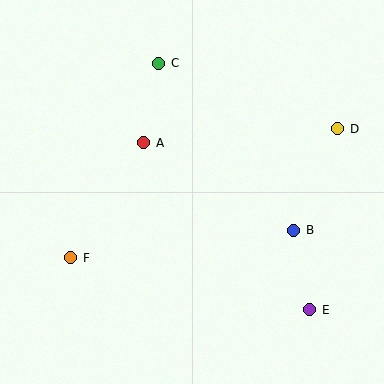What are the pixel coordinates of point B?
Point B is at (294, 230).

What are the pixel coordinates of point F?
Point F is at (71, 258).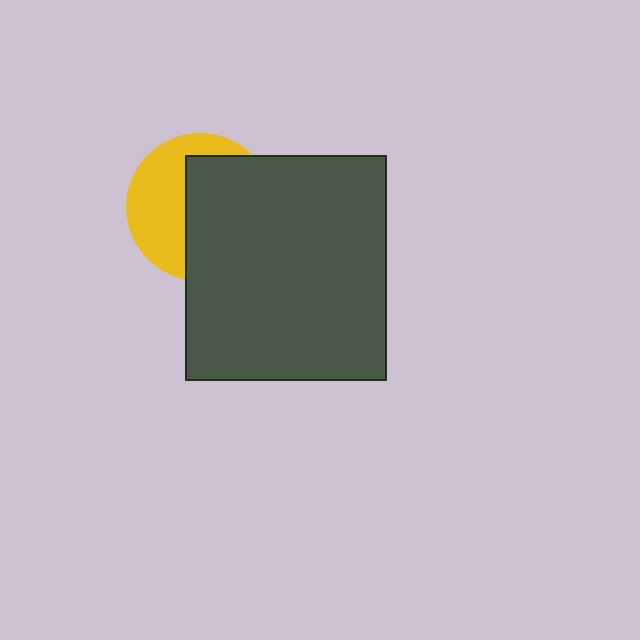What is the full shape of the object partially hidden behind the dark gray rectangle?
The partially hidden object is a yellow circle.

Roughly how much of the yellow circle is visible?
A small part of it is visible (roughly 44%).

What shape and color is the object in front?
The object in front is a dark gray rectangle.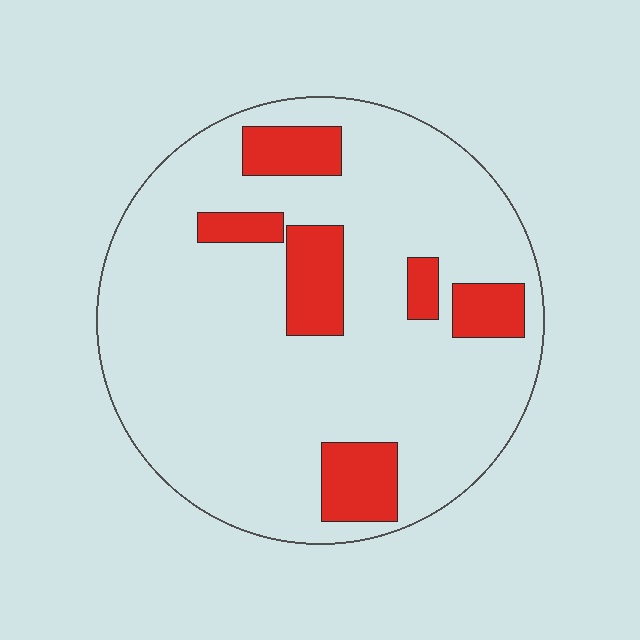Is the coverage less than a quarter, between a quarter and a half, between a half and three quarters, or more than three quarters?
Less than a quarter.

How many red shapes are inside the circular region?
6.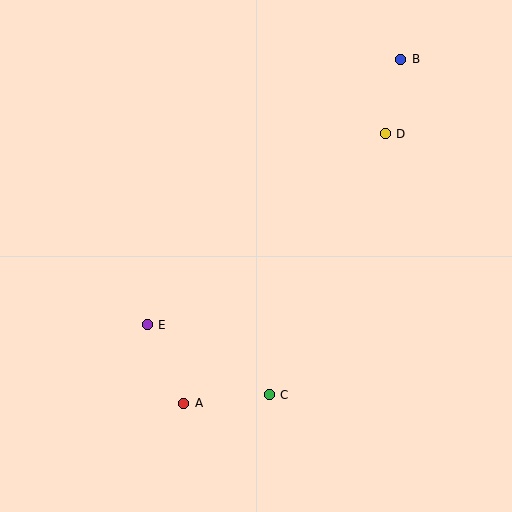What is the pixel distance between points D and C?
The distance between D and C is 286 pixels.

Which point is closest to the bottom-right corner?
Point C is closest to the bottom-right corner.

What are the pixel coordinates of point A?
Point A is at (183, 403).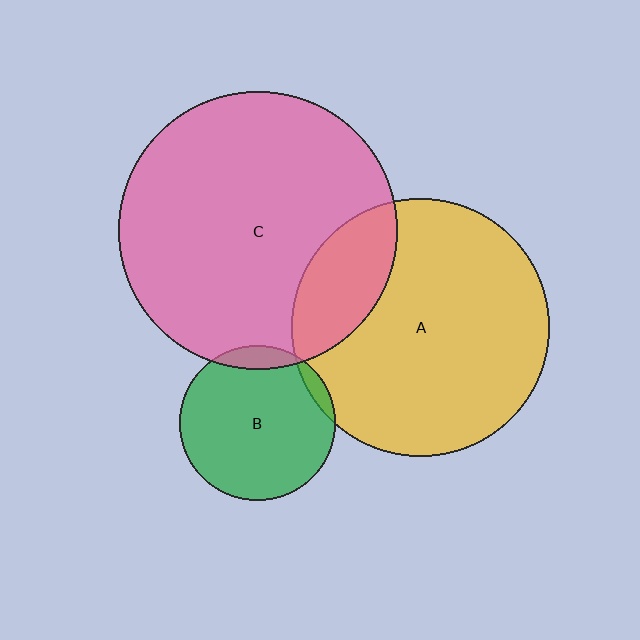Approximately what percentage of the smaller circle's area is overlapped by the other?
Approximately 5%.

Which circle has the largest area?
Circle C (pink).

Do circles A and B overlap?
Yes.